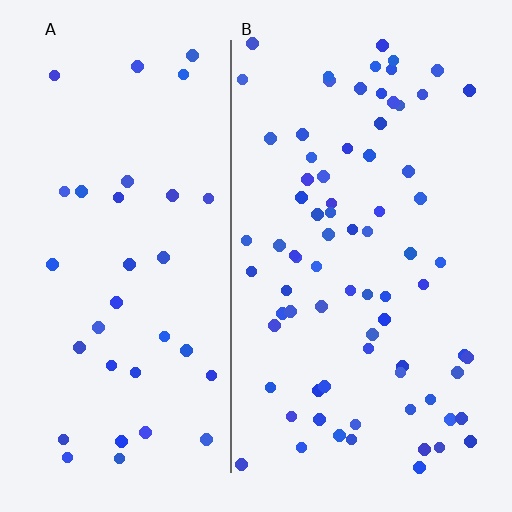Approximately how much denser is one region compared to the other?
Approximately 2.2× — region B over region A.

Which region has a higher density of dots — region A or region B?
B (the right).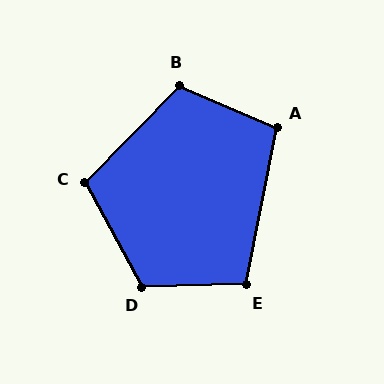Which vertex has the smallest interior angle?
A, at approximately 102 degrees.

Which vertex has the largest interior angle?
D, at approximately 117 degrees.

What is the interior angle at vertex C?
Approximately 107 degrees (obtuse).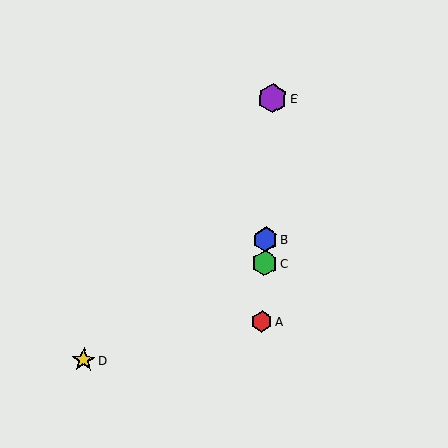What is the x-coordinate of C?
Object C is at x≈264.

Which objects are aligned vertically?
Objects A, B, C, E are aligned vertically.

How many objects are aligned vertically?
4 objects (A, B, C, E) are aligned vertically.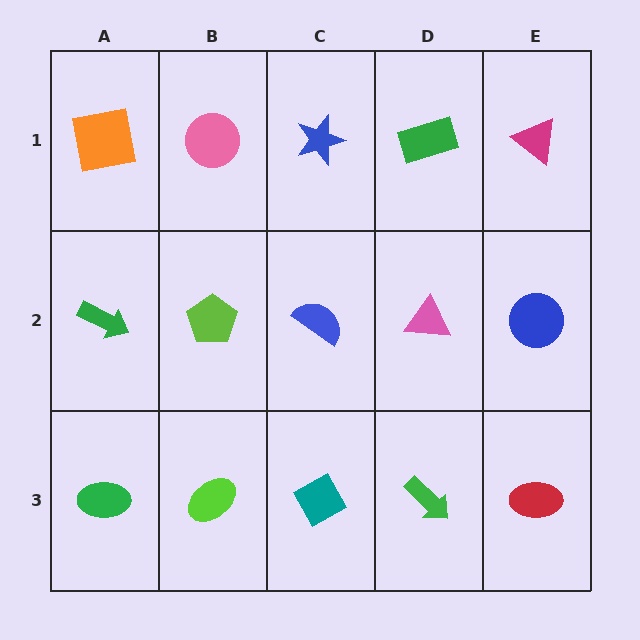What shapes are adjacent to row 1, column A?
A green arrow (row 2, column A), a pink circle (row 1, column B).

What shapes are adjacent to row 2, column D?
A green rectangle (row 1, column D), a green arrow (row 3, column D), a blue semicircle (row 2, column C), a blue circle (row 2, column E).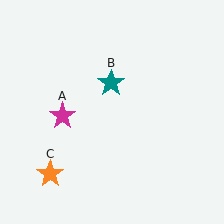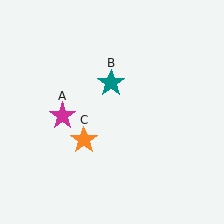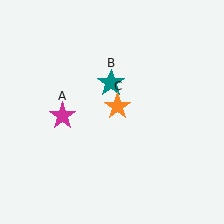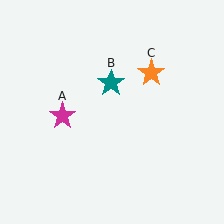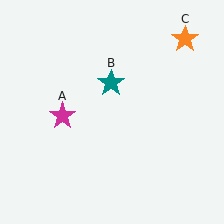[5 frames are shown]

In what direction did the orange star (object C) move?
The orange star (object C) moved up and to the right.